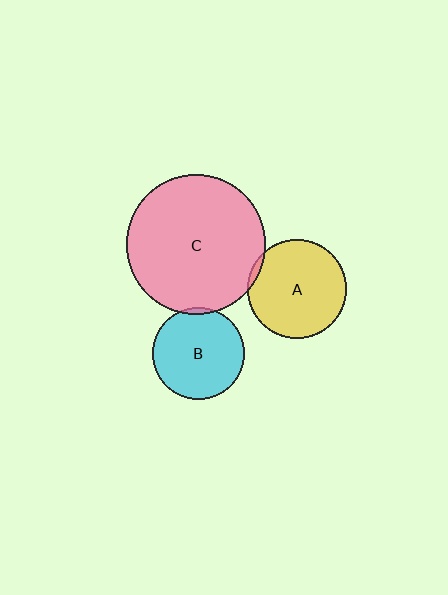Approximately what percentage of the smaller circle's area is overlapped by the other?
Approximately 5%.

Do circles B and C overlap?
Yes.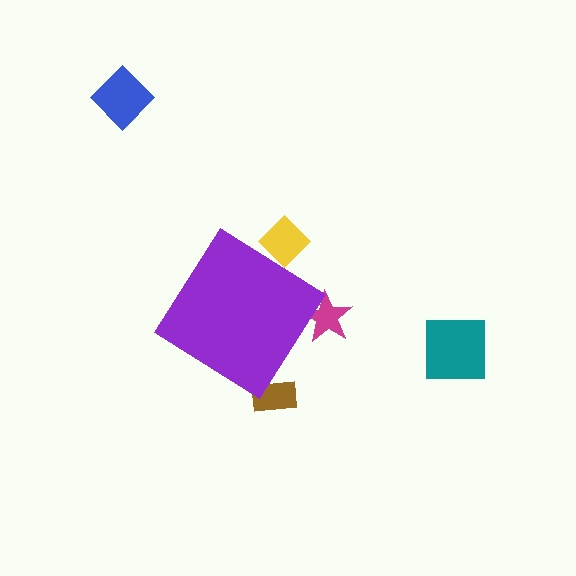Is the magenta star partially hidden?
Yes, the magenta star is partially hidden behind the purple diamond.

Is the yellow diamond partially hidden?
Yes, the yellow diamond is partially hidden behind the purple diamond.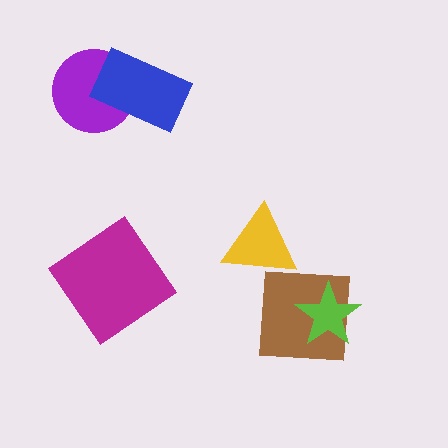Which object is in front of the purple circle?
The blue rectangle is in front of the purple circle.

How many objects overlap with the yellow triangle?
0 objects overlap with the yellow triangle.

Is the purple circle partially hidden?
Yes, it is partially covered by another shape.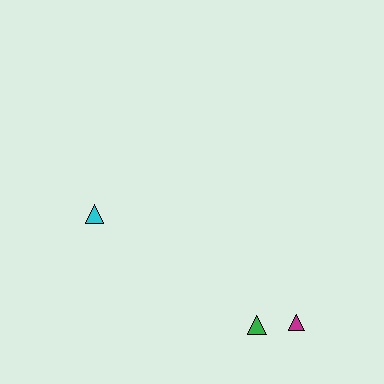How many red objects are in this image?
There are no red objects.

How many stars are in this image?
There are no stars.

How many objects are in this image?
There are 3 objects.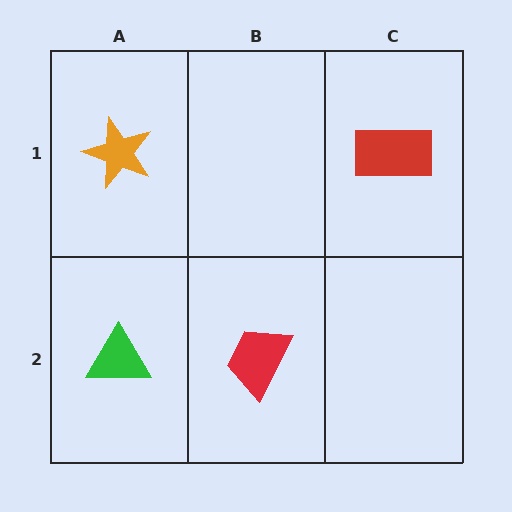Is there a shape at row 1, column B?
No, that cell is empty.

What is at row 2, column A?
A green triangle.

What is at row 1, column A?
An orange star.